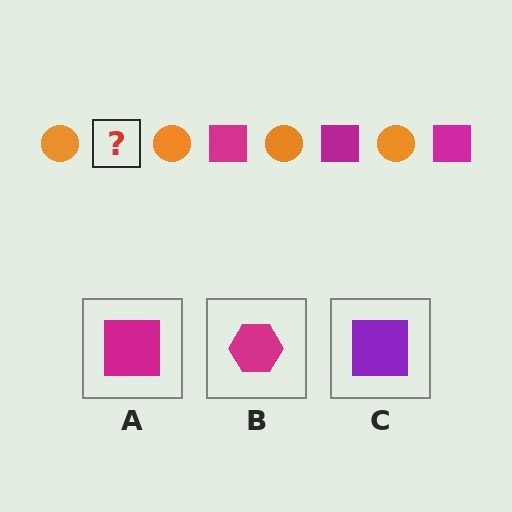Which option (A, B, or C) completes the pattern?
A.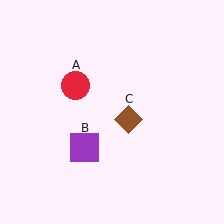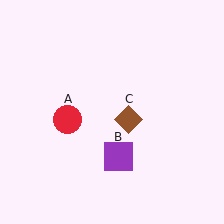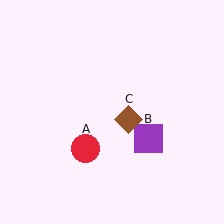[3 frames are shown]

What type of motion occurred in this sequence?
The red circle (object A), purple square (object B) rotated counterclockwise around the center of the scene.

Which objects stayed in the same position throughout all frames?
Brown diamond (object C) remained stationary.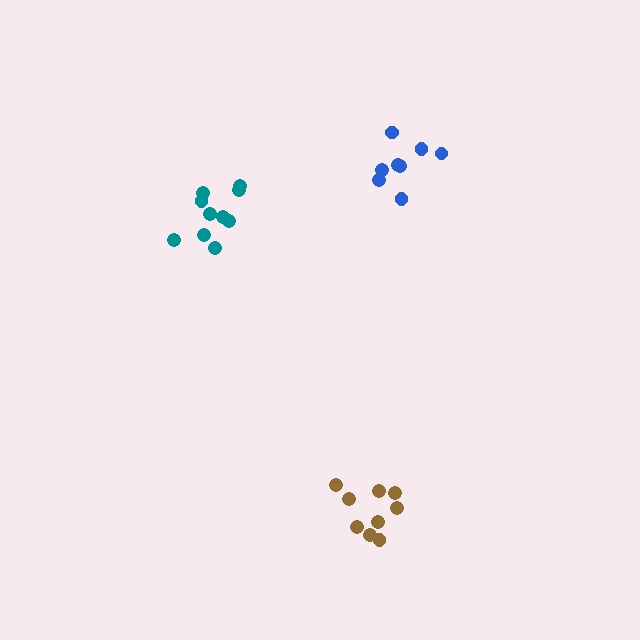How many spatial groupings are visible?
There are 3 spatial groupings.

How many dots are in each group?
Group 1: 10 dots, Group 2: 8 dots, Group 3: 9 dots (27 total).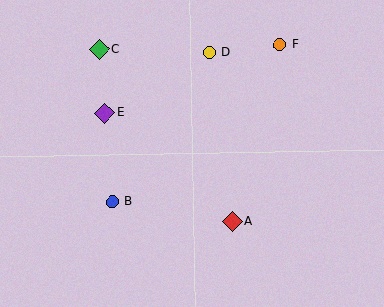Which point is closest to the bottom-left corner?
Point B is closest to the bottom-left corner.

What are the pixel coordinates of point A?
Point A is at (233, 221).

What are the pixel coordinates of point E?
Point E is at (105, 113).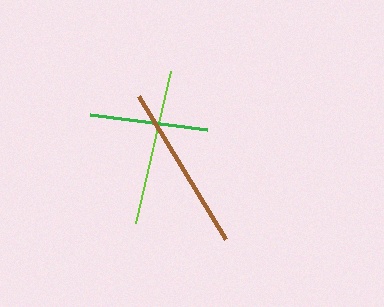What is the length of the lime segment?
The lime segment is approximately 155 pixels long.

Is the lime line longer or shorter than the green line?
The lime line is longer than the green line.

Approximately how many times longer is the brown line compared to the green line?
The brown line is approximately 1.4 times the length of the green line.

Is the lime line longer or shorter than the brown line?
The brown line is longer than the lime line.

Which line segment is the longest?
The brown line is the longest at approximately 168 pixels.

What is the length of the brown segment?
The brown segment is approximately 168 pixels long.